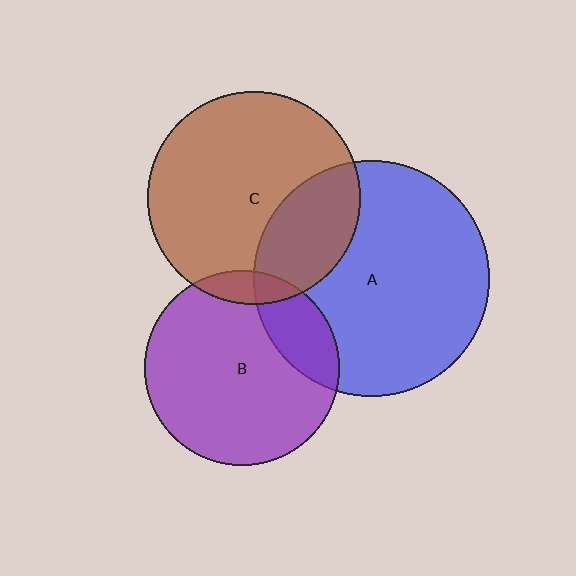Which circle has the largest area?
Circle A (blue).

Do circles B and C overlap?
Yes.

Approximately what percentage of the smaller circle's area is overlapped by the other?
Approximately 10%.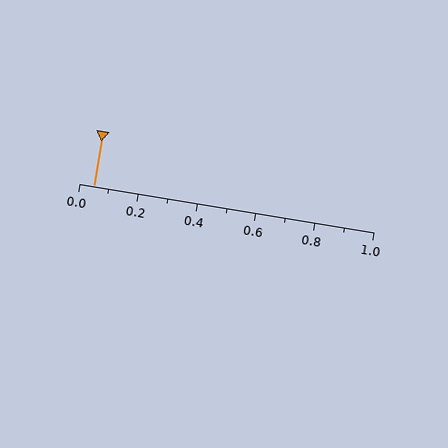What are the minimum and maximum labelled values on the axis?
The axis runs from 0.0 to 1.0.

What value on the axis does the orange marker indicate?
The marker indicates approximately 0.05.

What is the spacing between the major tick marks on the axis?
The major ticks are spaced 0.2 apart.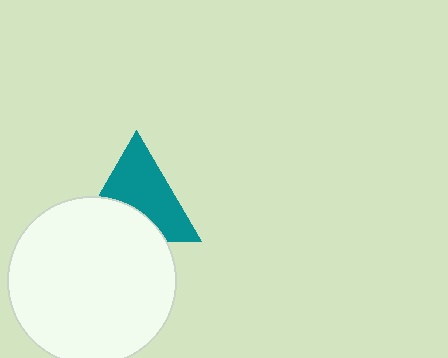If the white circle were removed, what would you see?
You would see the complete teal triangle.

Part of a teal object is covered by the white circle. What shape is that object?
It is a triangle.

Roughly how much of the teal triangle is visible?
About half of it is visible (roughly 62%).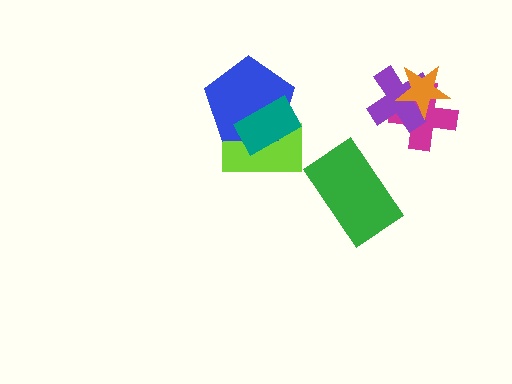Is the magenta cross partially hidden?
Yes, it is partially covered by another shape.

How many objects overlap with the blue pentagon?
2 objects overlap with the blue pentagon.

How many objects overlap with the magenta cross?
2 objects overlap with the magenta cross.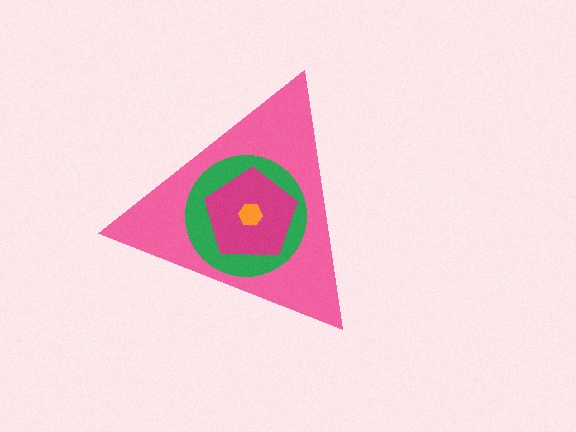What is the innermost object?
The orange hexagon.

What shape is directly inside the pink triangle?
The green circle.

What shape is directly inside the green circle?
The magenta pentagon.